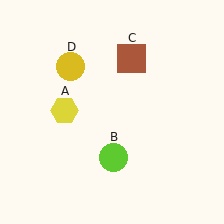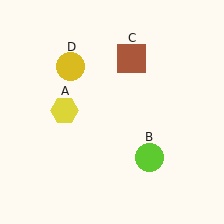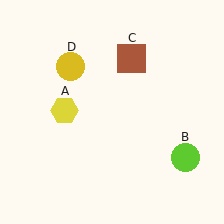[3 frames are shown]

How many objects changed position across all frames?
1 object changed position: lime circle (object B).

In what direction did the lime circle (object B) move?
The lime circle (object B) moved right.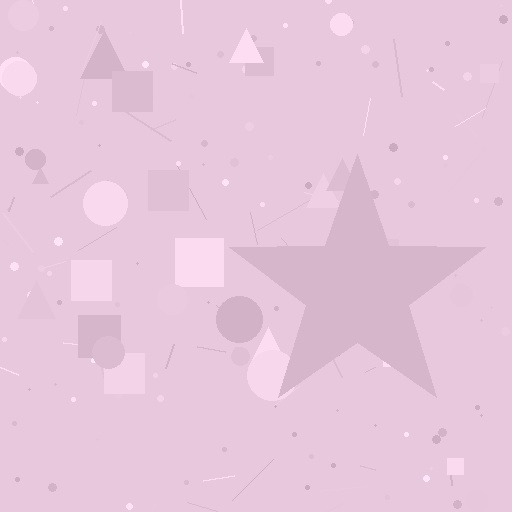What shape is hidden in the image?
A star is hidden in the image.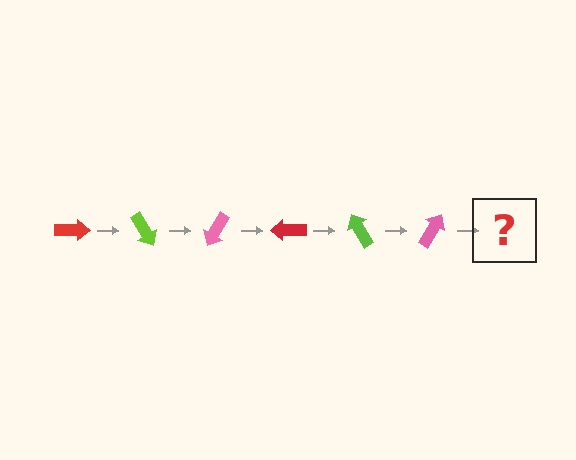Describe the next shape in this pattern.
It should be a red arrow, rotated 360 degrees from the start.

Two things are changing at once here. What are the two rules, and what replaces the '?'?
The two rules are that it rotates 60 degrees each step and the color cycles through red, lime, and pink. The '?' should be a red arrow, rotated 360 degrees from the start.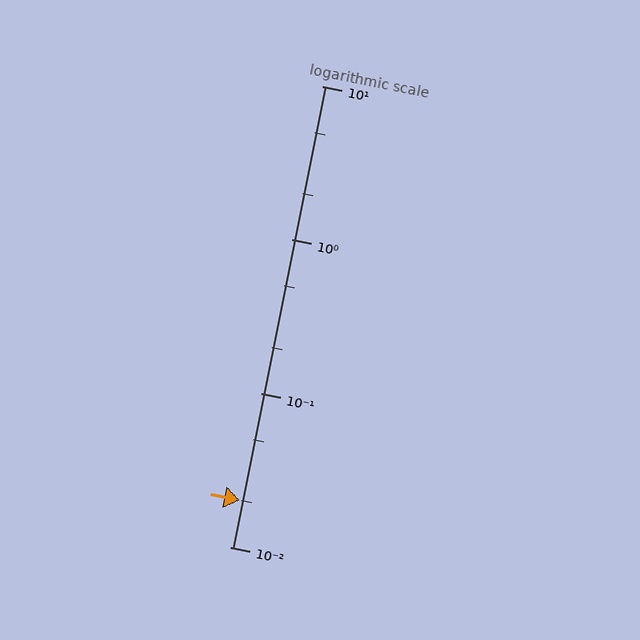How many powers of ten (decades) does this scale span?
The scale spans 3 decades, from 0.01 to 10.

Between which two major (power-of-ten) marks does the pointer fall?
The pointer is between 0.01 and 0.1.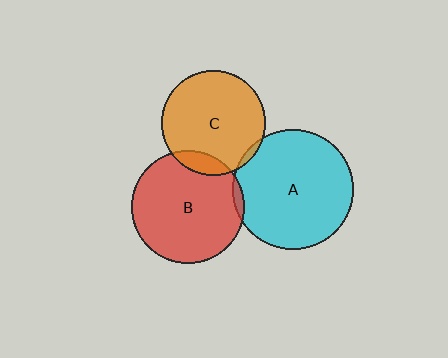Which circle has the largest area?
Circle A (cyan).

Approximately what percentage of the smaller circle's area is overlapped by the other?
Approximately 10%.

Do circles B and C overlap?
Yes.